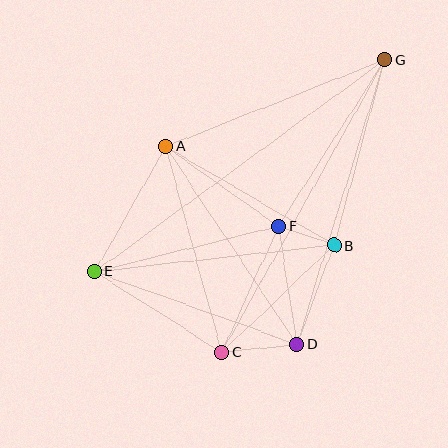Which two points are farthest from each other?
Points E and G are farthest from each other.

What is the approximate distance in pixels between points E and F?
The distance between E and F is approximately 190 pixels.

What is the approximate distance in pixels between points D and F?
The distance between D and F is approximately 120 pixels.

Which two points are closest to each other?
Points B and F are closest to each other.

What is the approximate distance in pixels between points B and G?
The distance between B and G is approximately 192 pixels.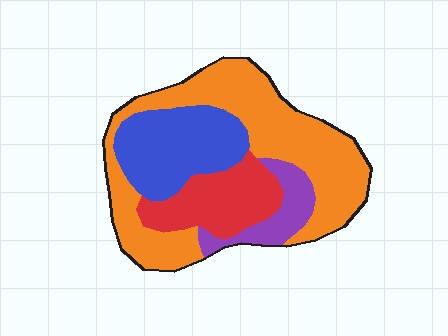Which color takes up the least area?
Purple, at roughly 10%.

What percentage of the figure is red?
Red covers 18% of the figure.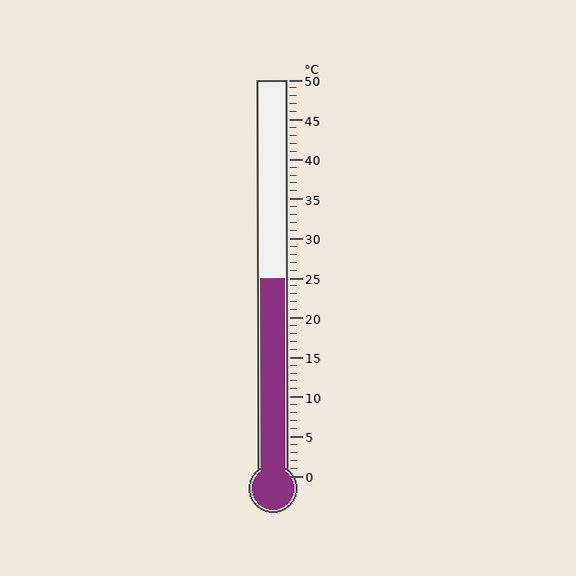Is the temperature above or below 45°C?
The temperature is below 45°C.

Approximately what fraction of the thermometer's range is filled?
The thermometer is filled to approximately 50% of its range.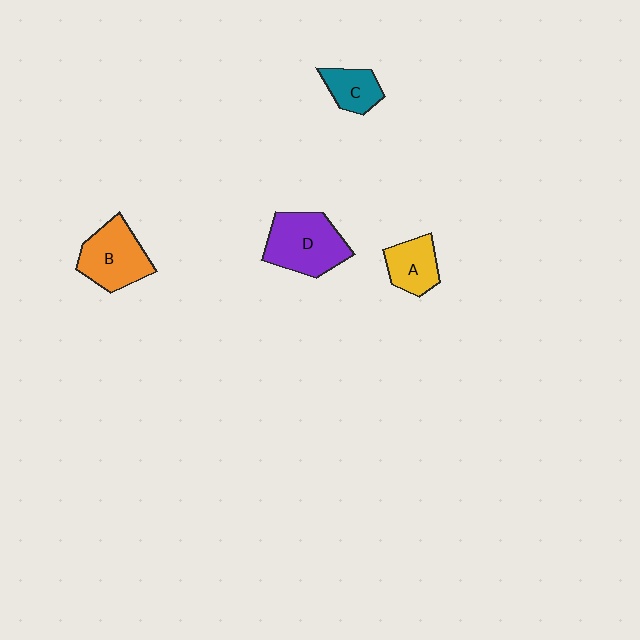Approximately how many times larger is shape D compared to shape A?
Approximately 1.7 times.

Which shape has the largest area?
Shape D (purple).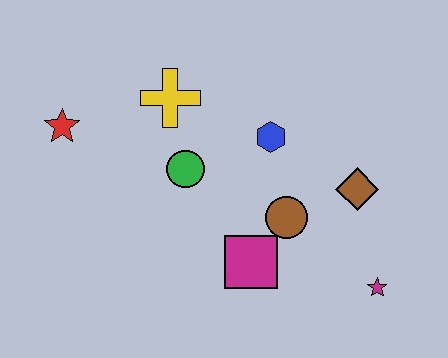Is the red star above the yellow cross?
No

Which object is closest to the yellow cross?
The green circle is closest to the yellow cross.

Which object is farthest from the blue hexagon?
The red star is farthest from the blue hexagon.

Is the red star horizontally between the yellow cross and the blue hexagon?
No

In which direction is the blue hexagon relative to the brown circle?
The blue hexagon is above the brown circle.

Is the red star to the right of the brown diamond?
No